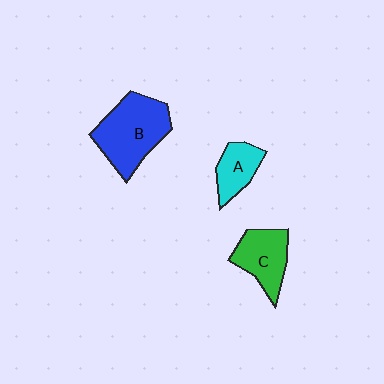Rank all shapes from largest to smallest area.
From largest to smallest: B (blue), C (green), A (cyan).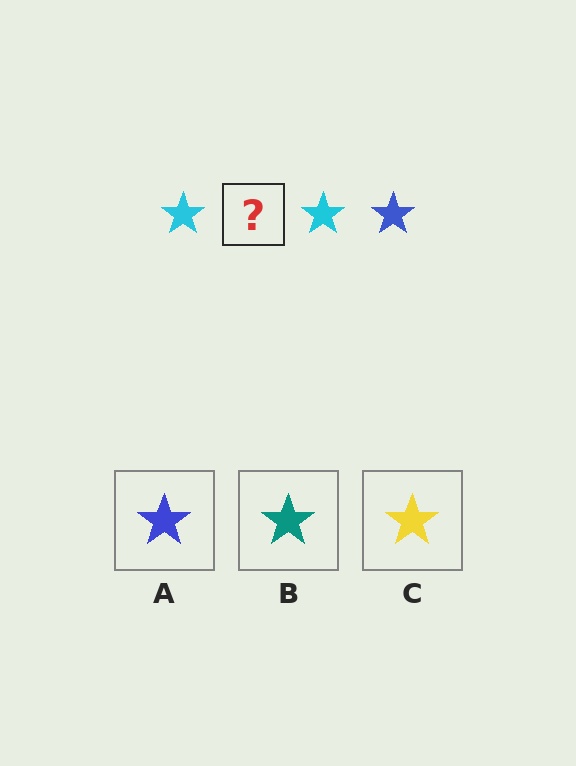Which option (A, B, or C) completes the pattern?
A.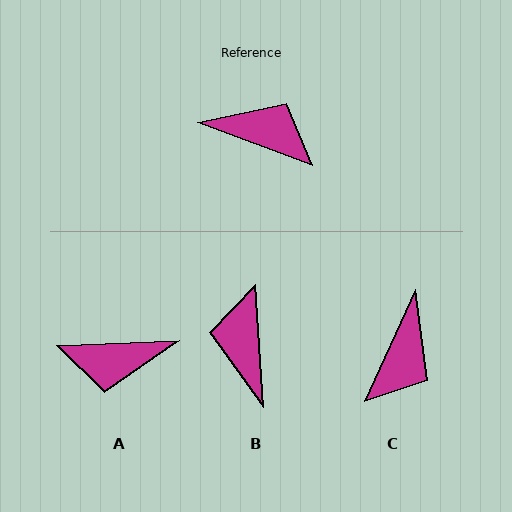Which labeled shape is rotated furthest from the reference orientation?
A, about 158 degrees away.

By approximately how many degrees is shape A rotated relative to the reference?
Approximately 158 degrees clockwise.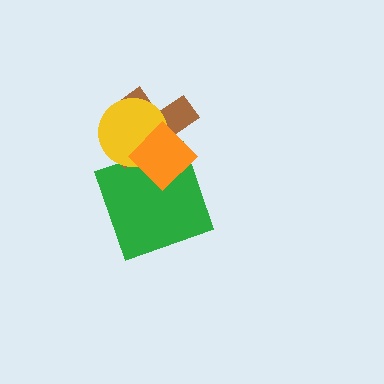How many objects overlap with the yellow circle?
3 objects overlap with the yellow circle.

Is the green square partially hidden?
Yes, it is partially covered by another shape.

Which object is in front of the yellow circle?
The orange diamond is in front of the yellow circle.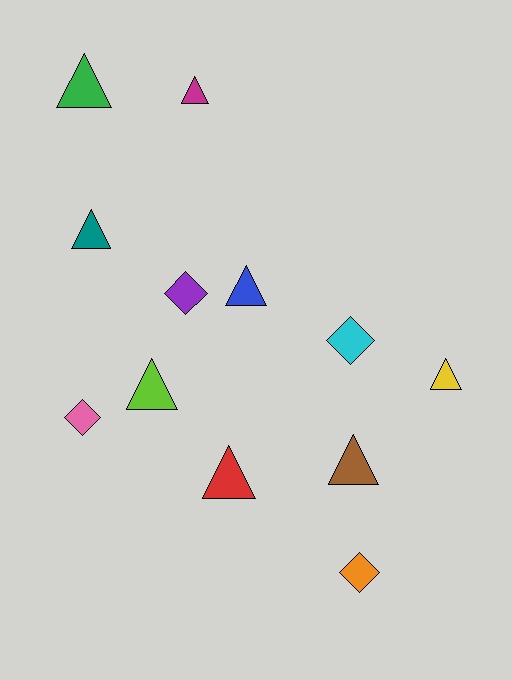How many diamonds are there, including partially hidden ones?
There are 4 diamonds.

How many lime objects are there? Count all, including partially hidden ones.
There is 1 lime object.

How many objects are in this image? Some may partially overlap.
There are 12 objects.